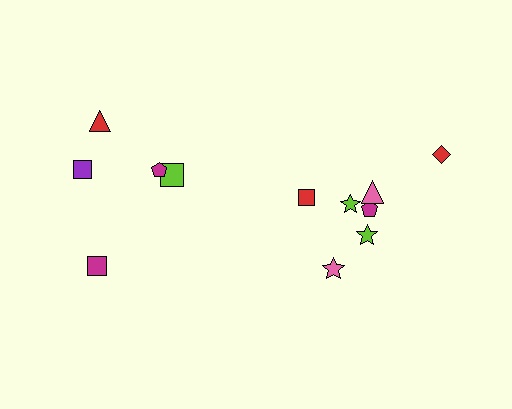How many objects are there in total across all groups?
There are 12 objects.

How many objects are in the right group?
There are 7 objects.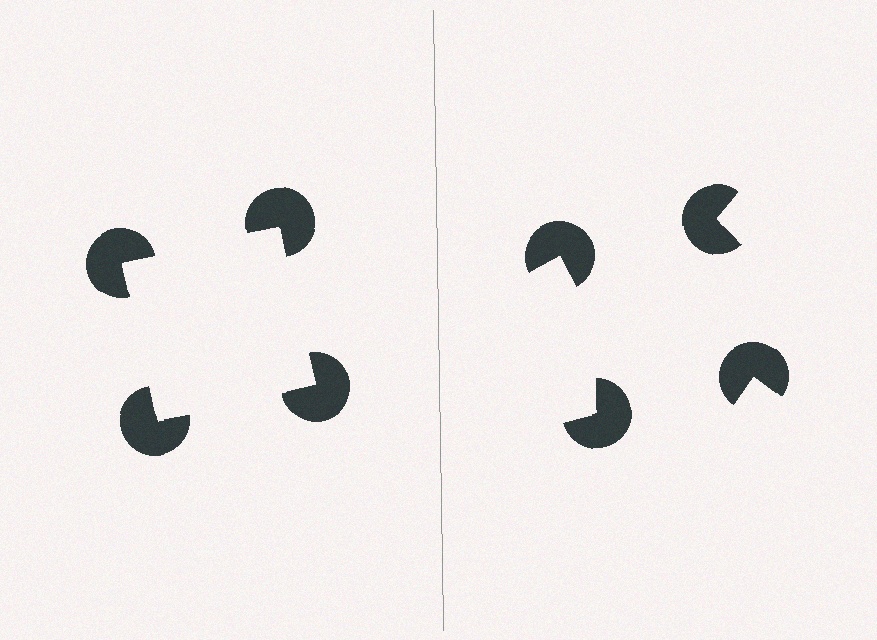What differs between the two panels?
The pac-man discs are positioned identically on both sides; only the wedge orientations differ. On the left they align to a square; on the right they are misaligned.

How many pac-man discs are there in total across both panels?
8 — 4 on each side.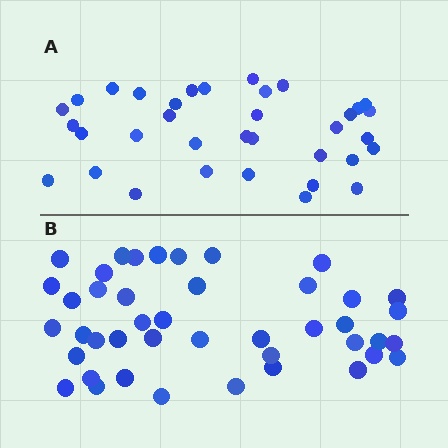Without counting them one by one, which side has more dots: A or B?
Region B (the bottom region) has more dots.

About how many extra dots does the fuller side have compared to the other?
Region B has roughly 8 or so more dots than region A.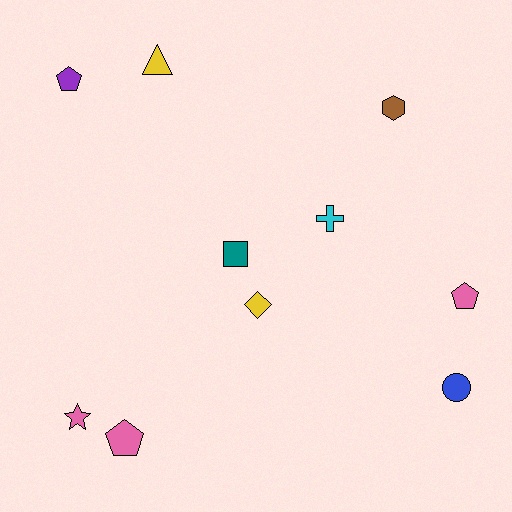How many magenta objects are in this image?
There are no magenta objects.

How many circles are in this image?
There is 1 circle.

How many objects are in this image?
There are 10 objects.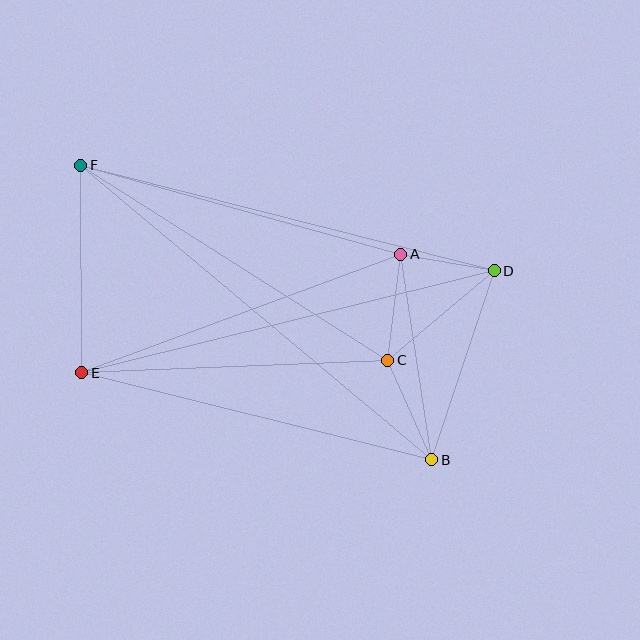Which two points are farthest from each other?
Points B and F are farthest from each other.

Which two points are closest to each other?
Points A and D are closest to each other.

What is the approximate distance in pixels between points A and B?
The distance between A and B is approximately 207 pixels.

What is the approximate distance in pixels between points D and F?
The distance between D and F is approximately 427 pixels.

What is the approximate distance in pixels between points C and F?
The distance between C and F is approximately 363 pixels.